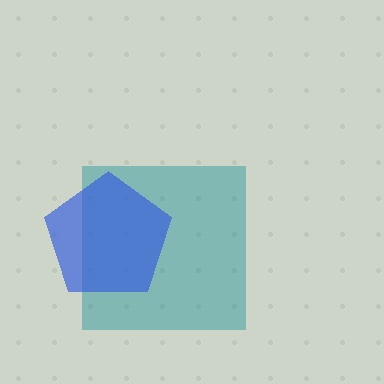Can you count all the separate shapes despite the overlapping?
Yes, there are 2 separate shapes.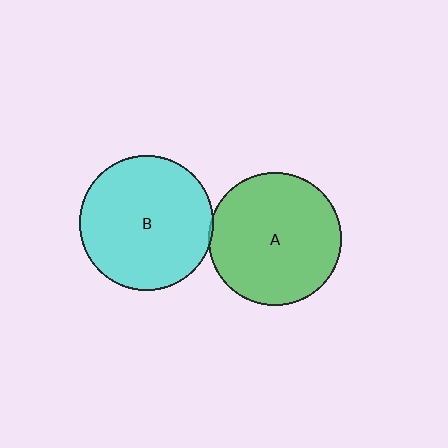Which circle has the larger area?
Circle B (cyan).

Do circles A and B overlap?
Yes.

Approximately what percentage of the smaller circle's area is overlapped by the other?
Approximately 5%.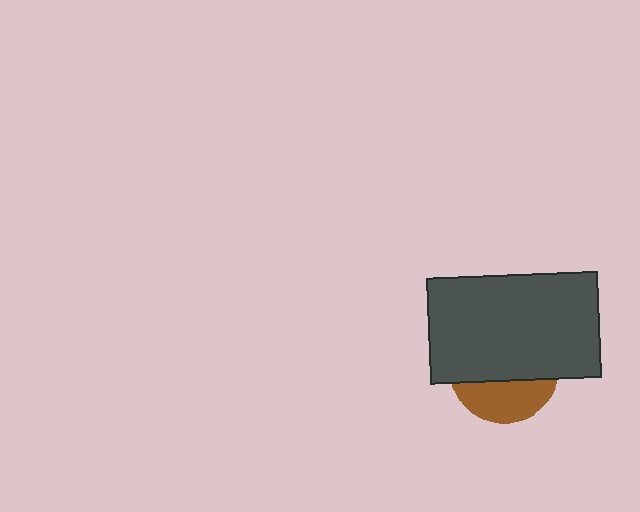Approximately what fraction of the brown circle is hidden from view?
Roughly 65% of the brown circle is hidden behind the dark gray rectangle.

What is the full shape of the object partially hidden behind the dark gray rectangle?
The partially hidden object is a brown circle.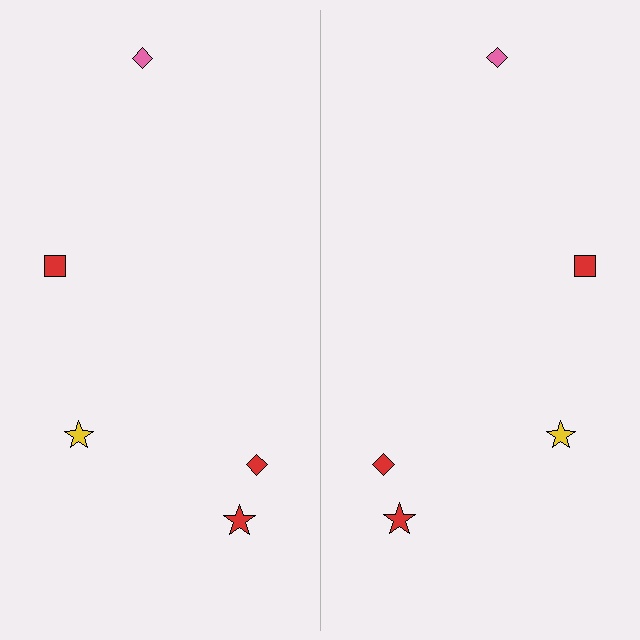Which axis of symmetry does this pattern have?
The pattern has a vertical axis of symmetry running through the center of the image.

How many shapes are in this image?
There are 10 shapes in this image.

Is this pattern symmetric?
Yes, this pattern has bilateral (reflection) symmetry.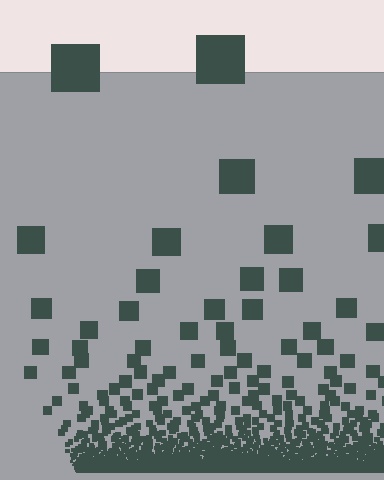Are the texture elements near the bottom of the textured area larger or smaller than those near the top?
Smaller. The gradient is inverted — elements near the bottom are smaller and denser.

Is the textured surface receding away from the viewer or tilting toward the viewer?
The surface appears to tilt toward the viewer. Texture elements get larger and sparser toward the top.